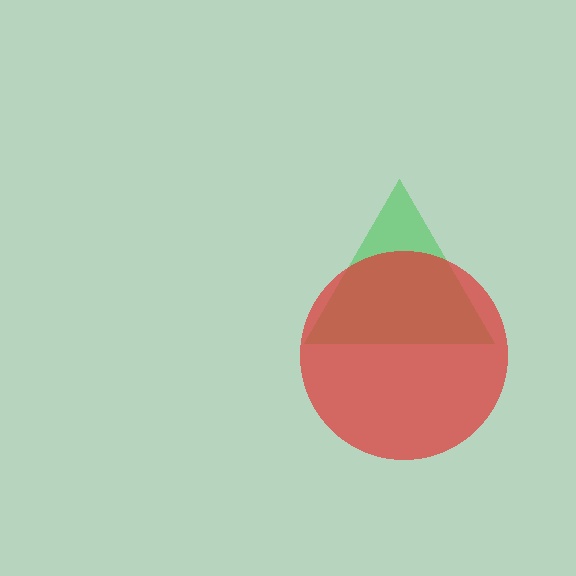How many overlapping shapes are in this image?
There are 2 overlapping shapes in the image.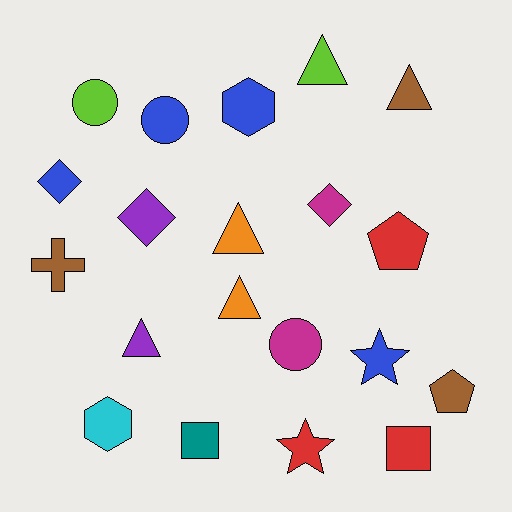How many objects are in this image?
There are 20 objects.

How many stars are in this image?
There are 2 stars.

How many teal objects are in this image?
There is 1 teal object.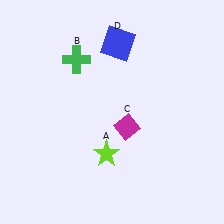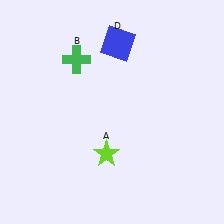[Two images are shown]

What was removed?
The magenta diamond (C) was removed in Image 2.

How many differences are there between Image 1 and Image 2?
There is 1 difference between the two images.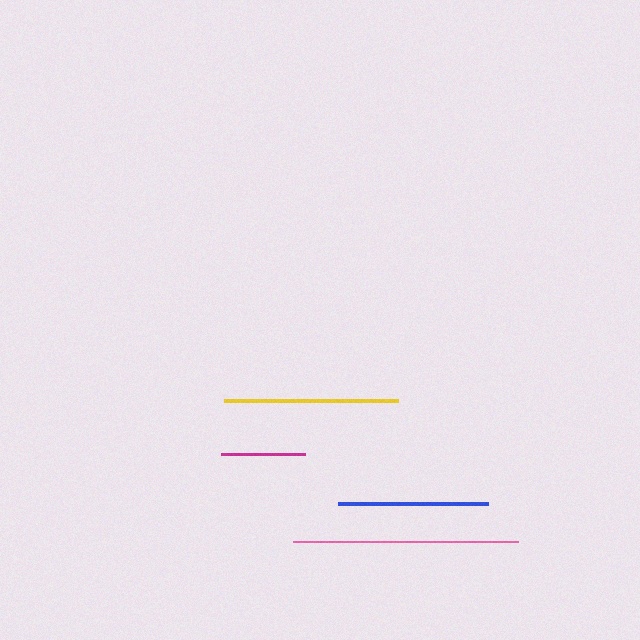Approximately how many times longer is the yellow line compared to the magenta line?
The yellow line is approximately 2.1 times the length of the magenta line.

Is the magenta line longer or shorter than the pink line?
The pink line is longer than the magenta line.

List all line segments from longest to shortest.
From longest to shortest: pink, yellow, blue, magenta.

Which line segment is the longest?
The pink line is the longest at approximately 225 pixels.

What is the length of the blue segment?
The blue segment is approximately 150 pixels long.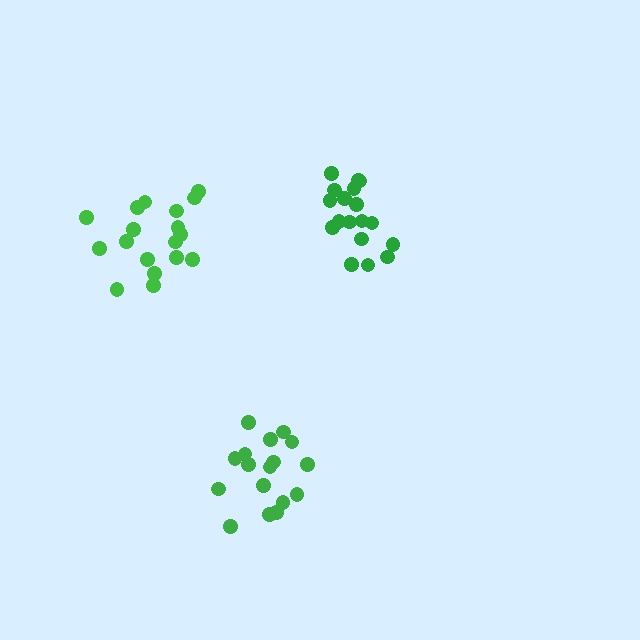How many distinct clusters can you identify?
There are 3 distinct clusters.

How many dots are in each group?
Group 1: 17 dots, Group 2: 18 dots, Group 3: 18 dots (53 total).